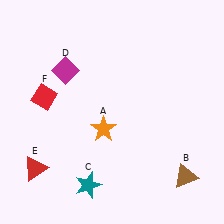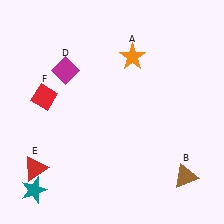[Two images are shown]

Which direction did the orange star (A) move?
The orange star (A) moved up.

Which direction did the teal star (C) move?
The teal star (C) moved left.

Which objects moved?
The objects that moved are: the orange star (A), the teal star (C).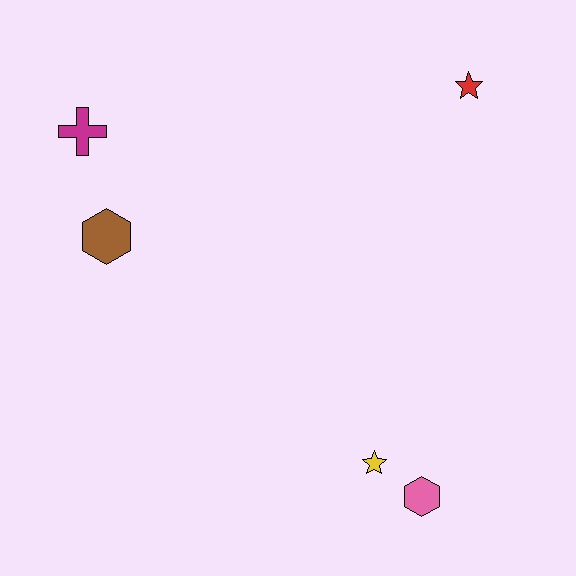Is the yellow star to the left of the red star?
Yes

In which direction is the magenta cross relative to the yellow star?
The magenta cross is above the yellow star.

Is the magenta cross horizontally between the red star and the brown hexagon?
No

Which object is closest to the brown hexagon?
The magenta cross is closest to the brown hexagon.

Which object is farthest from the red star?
The pink hexagon is farthest from the red star.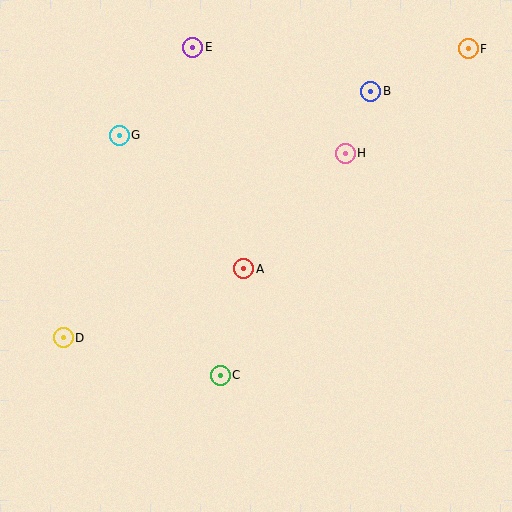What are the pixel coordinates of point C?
Point C is at (220, 375).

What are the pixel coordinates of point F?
Point F is at (468, 49).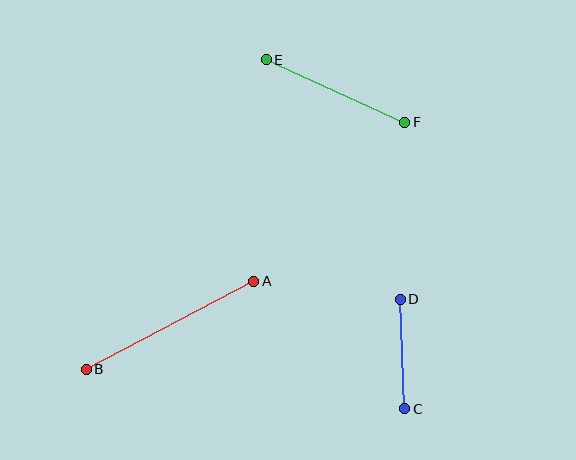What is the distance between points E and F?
The distance is approximately 152 pixels.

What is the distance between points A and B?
The distance is approximately 189 pixels.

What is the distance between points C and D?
The distance is approximately 109 pixels.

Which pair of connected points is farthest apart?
Points A and B are farthest apart.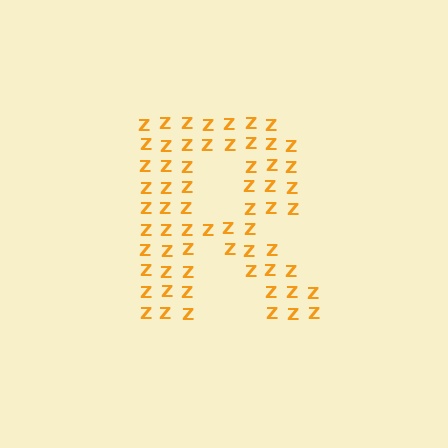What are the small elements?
The small elements are letter Z's.